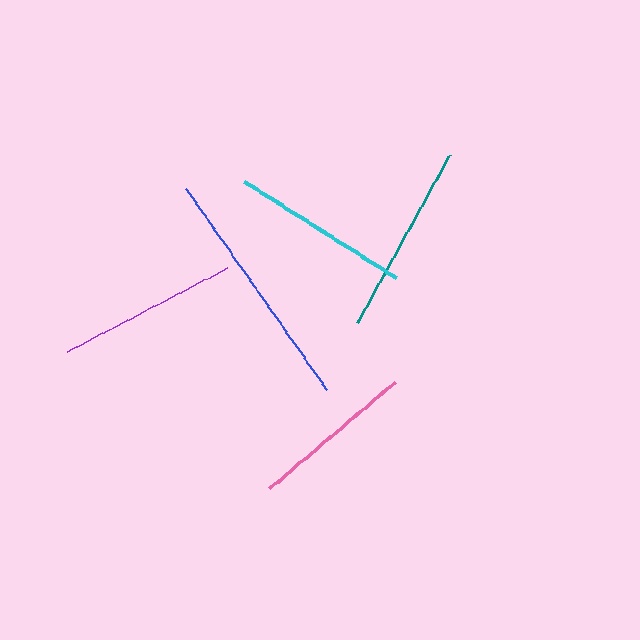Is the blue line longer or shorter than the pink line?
The blue line is longer than the pink line.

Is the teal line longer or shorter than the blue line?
The blue line is longer than the teal line.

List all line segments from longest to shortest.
From longest to shortest: blue, teal, purple, cyan, pink.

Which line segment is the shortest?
The pink line is the shortest at approximately 164 pixels.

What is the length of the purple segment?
The purple segment is approximately 181 pixels long.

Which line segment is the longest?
The blue line is the longest at approximately 246 pixels.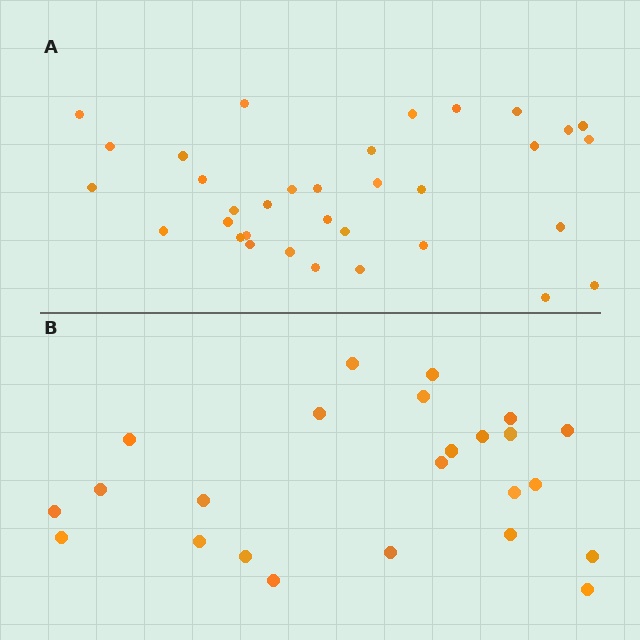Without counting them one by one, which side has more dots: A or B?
Region A (the top region) has more dots.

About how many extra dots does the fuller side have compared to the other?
Region A has roughly 10 or so more dots than region B.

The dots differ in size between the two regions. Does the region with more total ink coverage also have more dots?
No. Region B has more total ink coverage because its dots are larger, but region A actually contains more individual dots. Total area can be misleading — the number of items is what matters here.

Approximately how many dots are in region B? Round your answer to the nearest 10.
About 20 dots. (The exact count is 24, which rounds to 20.)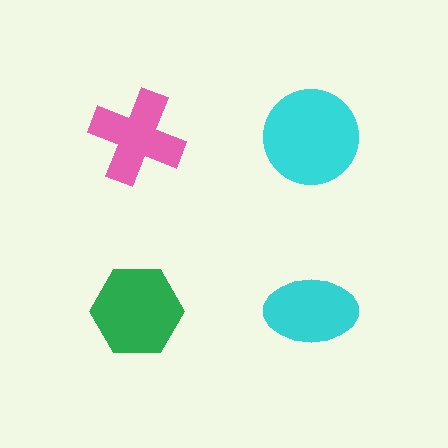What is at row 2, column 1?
A green hexagon.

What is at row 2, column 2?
A cyan ellipse.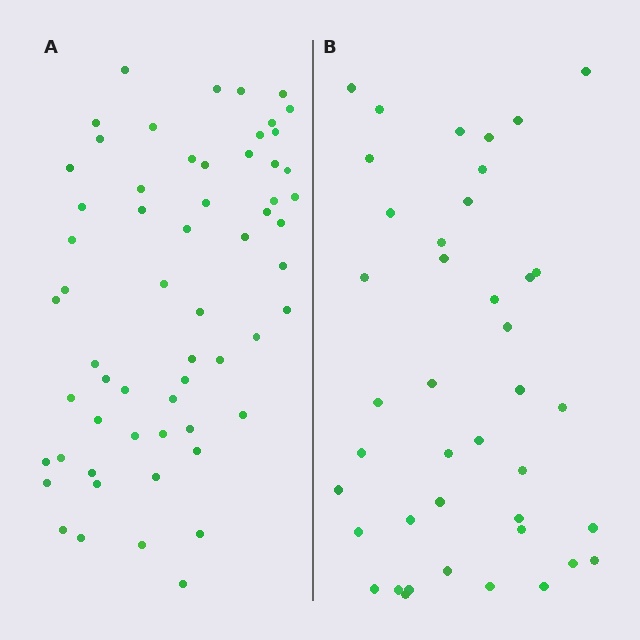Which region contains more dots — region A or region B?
Region A (the left region) has more dots.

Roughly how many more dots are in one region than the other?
Region A has approximately 20 more dots than region B.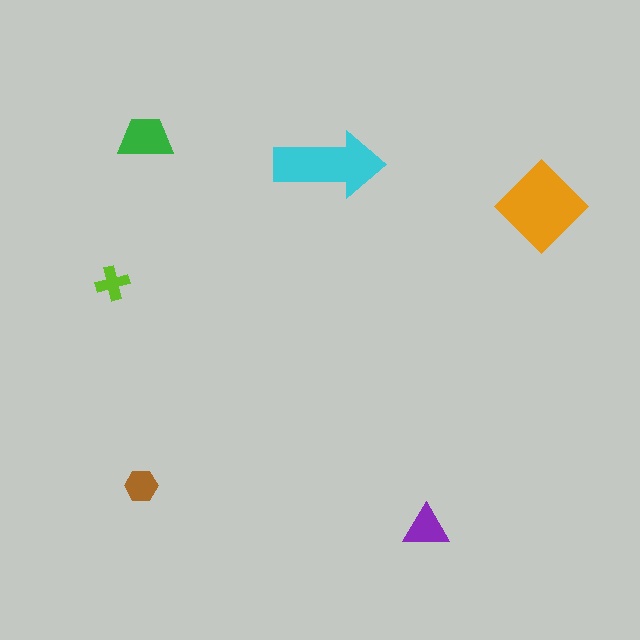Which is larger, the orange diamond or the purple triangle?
The orange diamond.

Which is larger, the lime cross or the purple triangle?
The purple triangle.